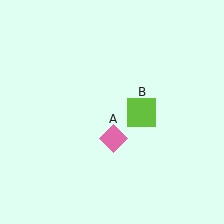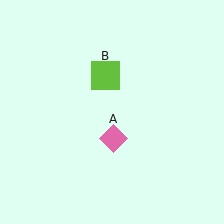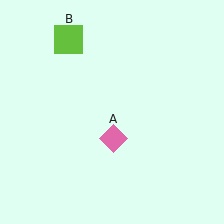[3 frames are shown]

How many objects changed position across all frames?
1 object changed position: lime square (object B).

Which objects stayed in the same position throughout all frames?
Pink diamond (object A) remained stationary.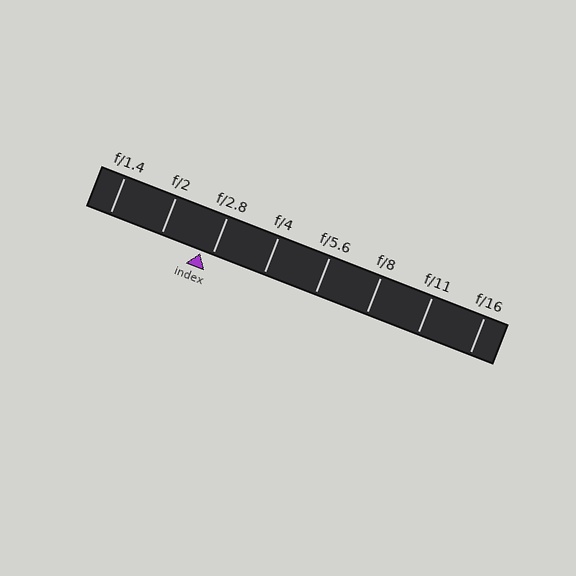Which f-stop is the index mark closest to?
The index mark is closest to f/2.8.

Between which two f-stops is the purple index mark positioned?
The index mark is between f/2 and f/2.8.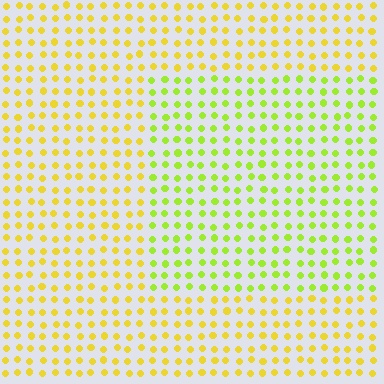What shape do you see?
I see a rectangle.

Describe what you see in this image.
The image is filled with small yellow elements in a uniform arrangement. A rectangle-shaped region is visible where the elements are tinted to a slightly different hue, forming a subtle color boundary.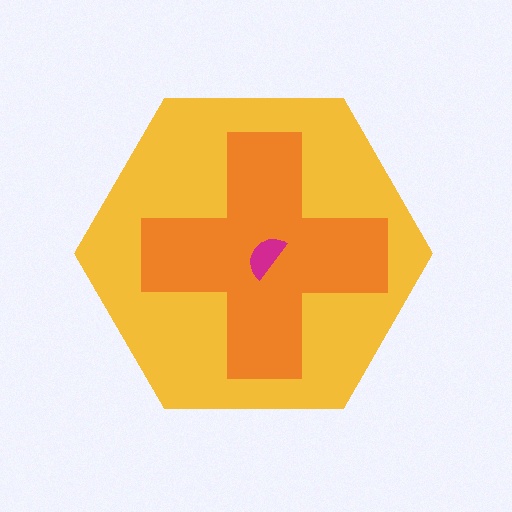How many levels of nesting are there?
3.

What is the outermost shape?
The yellow hexagon.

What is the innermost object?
The magenta semicircle.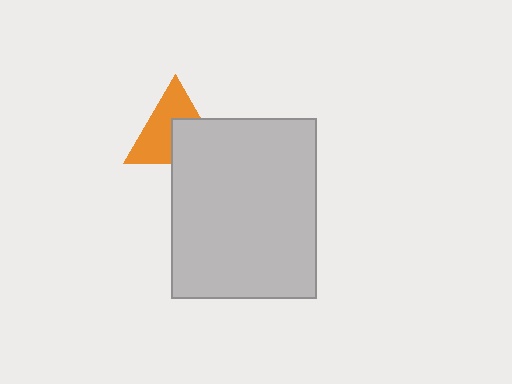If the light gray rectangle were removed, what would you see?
You would see the complete orange triangle.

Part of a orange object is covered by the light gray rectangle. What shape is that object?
It is a triangle.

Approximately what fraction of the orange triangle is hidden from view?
Roughly 42% of the orange triangle is hidden behind the light gray rectangle.